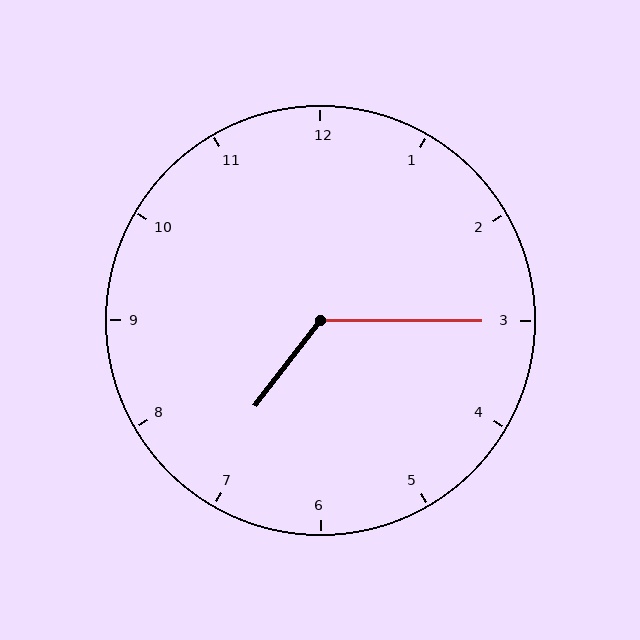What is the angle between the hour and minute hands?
Approximately 128 degrees.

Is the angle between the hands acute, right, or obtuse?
It is obtuse.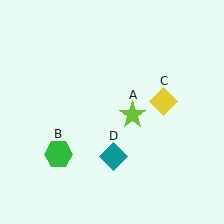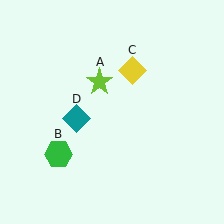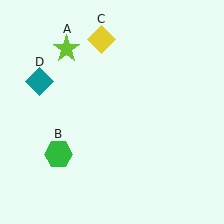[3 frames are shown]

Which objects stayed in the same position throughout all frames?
Green hexagon (object B) remained stationary.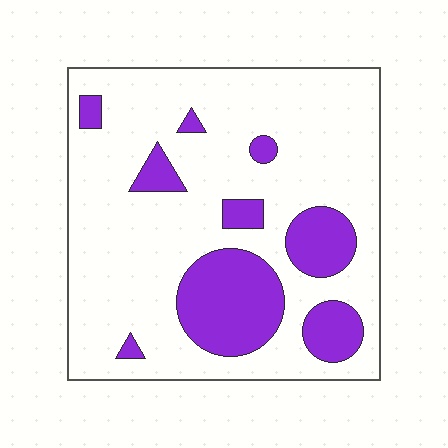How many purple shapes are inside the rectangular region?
9.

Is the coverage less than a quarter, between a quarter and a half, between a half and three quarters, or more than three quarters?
Less than a quarter.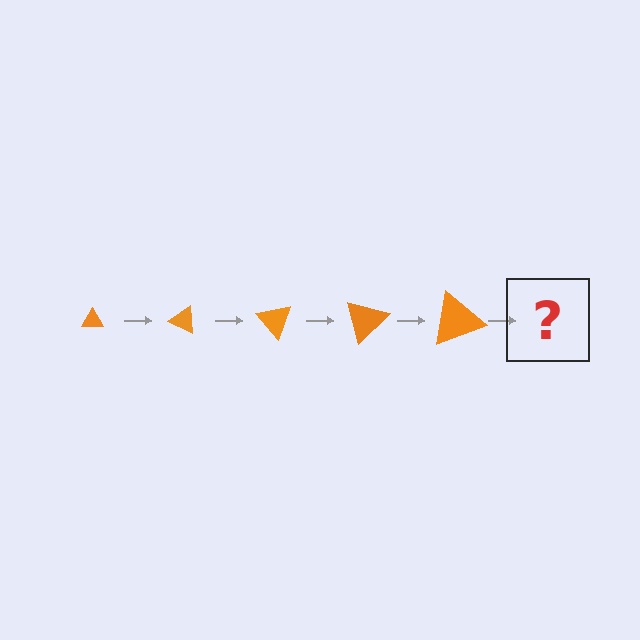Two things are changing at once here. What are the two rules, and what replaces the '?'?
The two rules are that the triangle grows larger each step and it rotates 25 degrees each step. The '?' should be a triangle, larger than the previous one and rotated 125 degrees from the start.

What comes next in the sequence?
The next element should be a triangle, larger than the previous one and rotated 125 degrees from the start.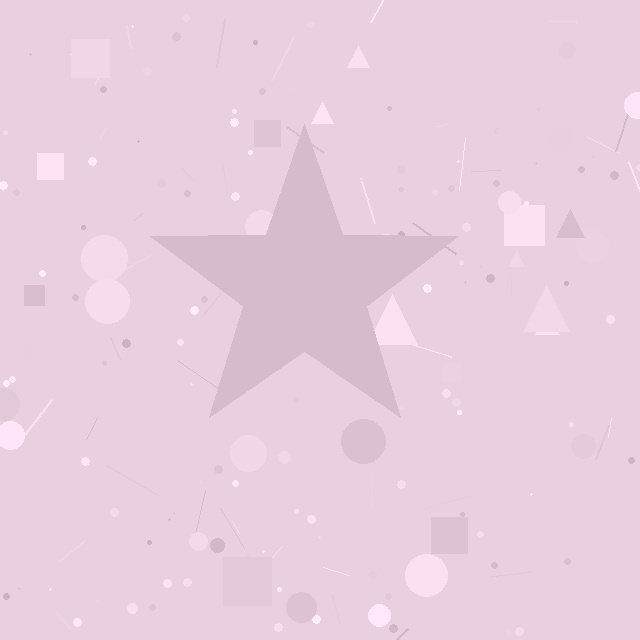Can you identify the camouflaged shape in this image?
The camouflaged shape is a star.